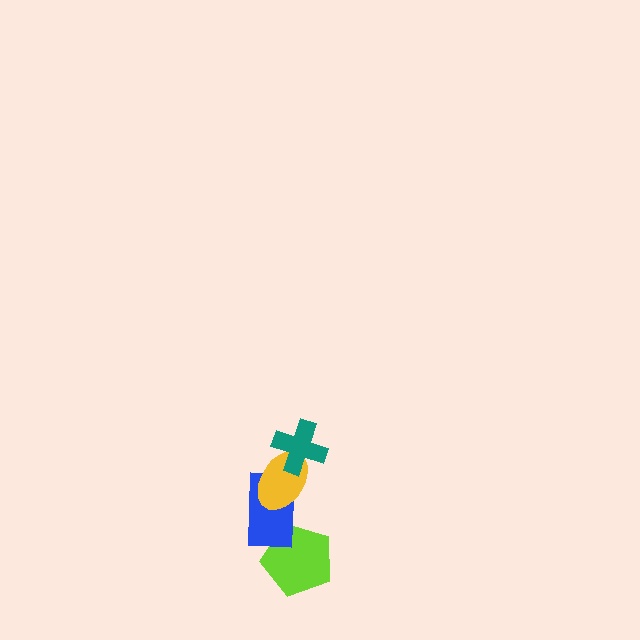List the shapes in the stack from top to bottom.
From top to bottom: the teal cross, the yellow ellipse, the blue rectangle, the lime pentagon.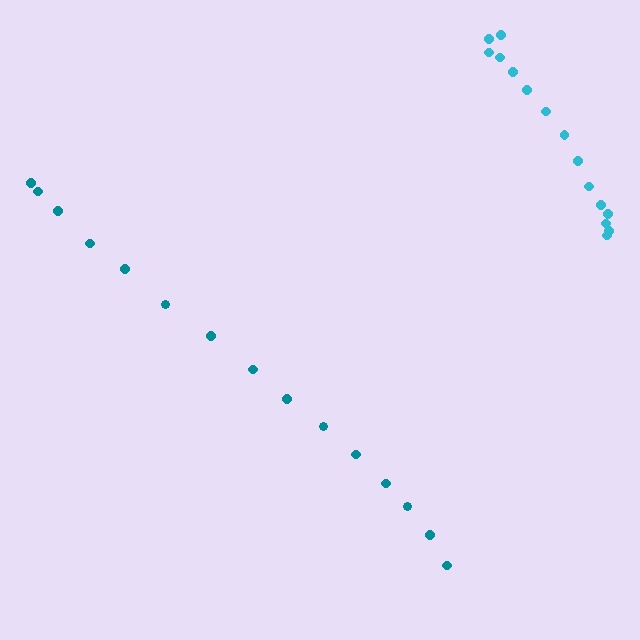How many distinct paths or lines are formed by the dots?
There are 2 distinct paths.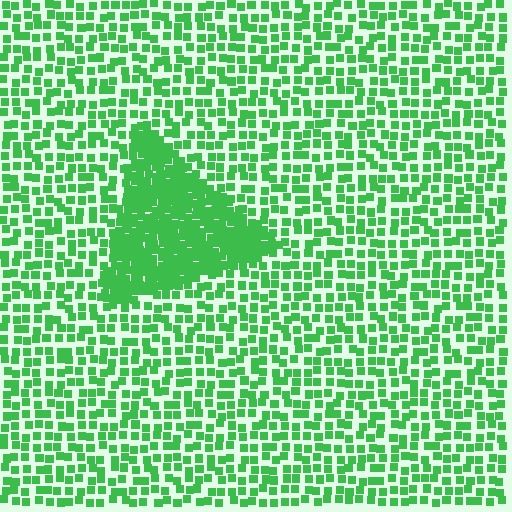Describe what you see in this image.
The image contains small green elements arranged at two different densities. A triangle-shaped region is visible where the elements are more densely packed than the surrounding area.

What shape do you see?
I see a triangle.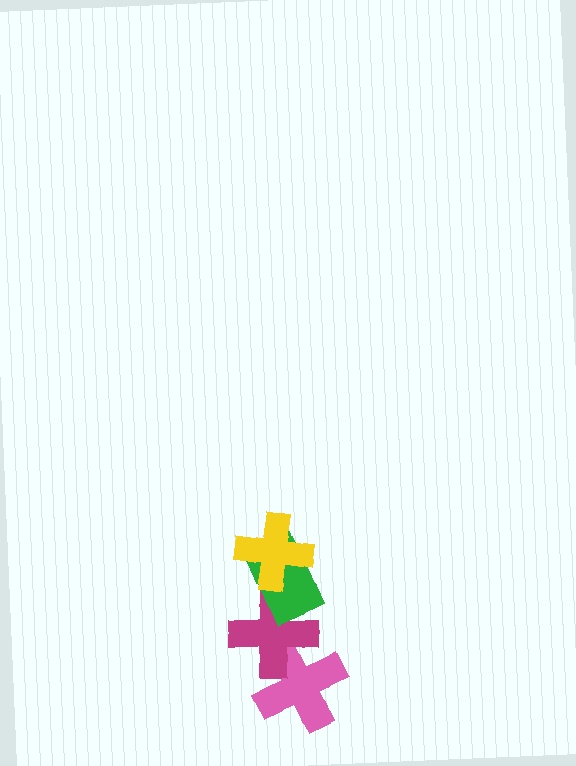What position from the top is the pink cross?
The pink cross is 4th from the top.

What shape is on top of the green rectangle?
The yellow cross is on top of the green rectangle.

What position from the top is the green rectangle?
The green rectangle is 2nd from the top.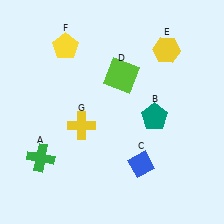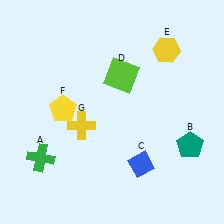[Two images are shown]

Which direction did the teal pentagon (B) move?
The teal pentagon (B) moved right.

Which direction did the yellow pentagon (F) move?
The yellow pentagon (F) moved down.